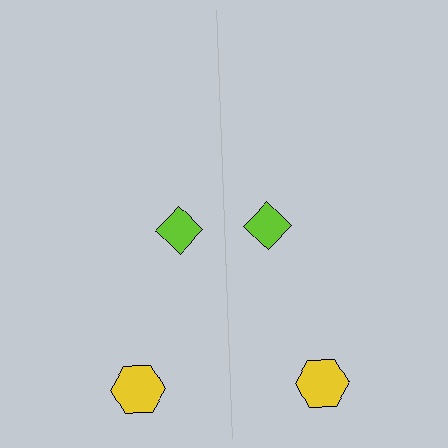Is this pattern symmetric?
Yes, this pattern has bilateral (reflection) symmetry.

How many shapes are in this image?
There are 4 shapes in this image.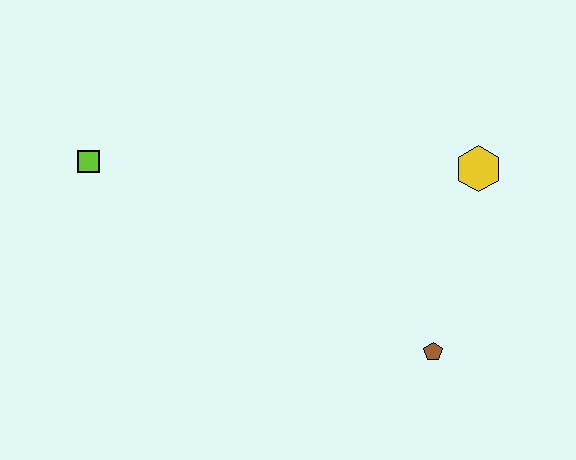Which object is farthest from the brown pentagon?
The lime square is farthest from the brown pentagon.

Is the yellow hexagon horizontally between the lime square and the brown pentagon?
No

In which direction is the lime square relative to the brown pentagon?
The lime square is to the left of the brown pentagon.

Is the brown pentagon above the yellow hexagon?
No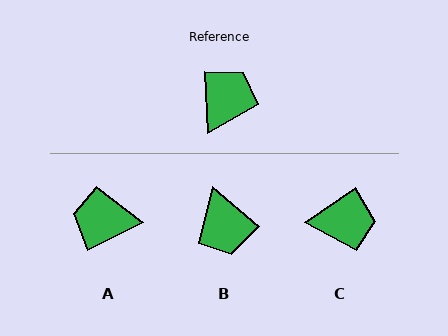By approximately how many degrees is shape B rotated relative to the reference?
Approximately 134 degrees clockwise.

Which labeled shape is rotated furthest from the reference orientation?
B, about 134 degrees away.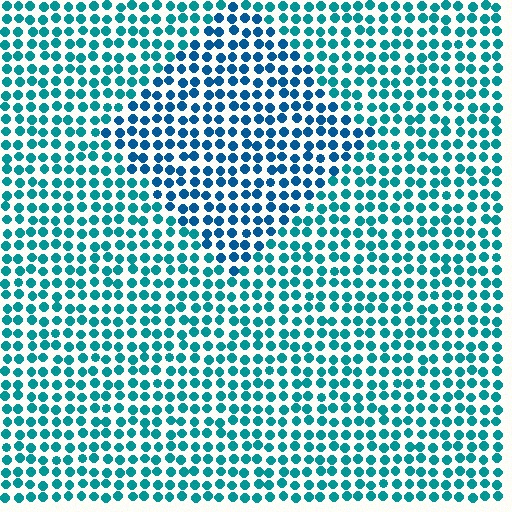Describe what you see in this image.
The image is filled with small teal elements in a uniform arrangement. A diamond-shaped region is visible where the elements are tinted to a slightly different hue, forming a subtle color boundary.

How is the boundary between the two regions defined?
The boundary is defined purely by a slight shift in hue (about 25 degrees). Spacing, size, and orientation are identical on both sides.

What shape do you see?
I see a diamond.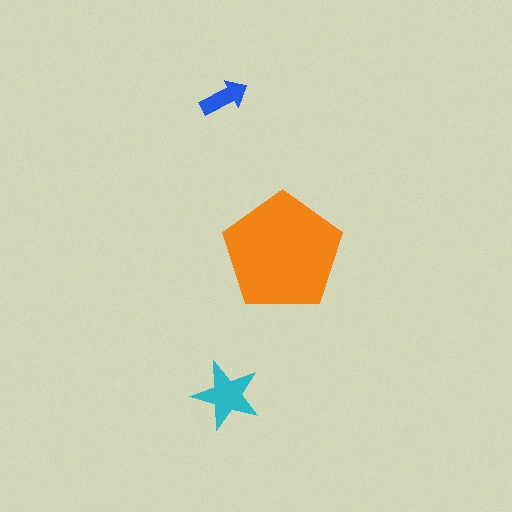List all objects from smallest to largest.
The blue arrow, the cyan star, the orange pentagon.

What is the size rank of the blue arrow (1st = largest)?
3rd.